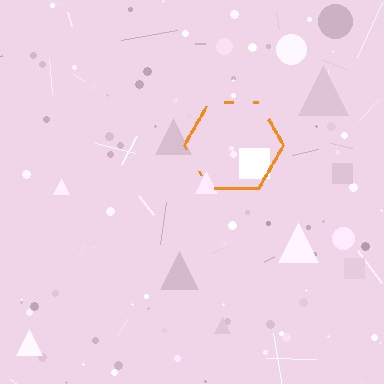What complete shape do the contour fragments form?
The contour fragments form a hexagon.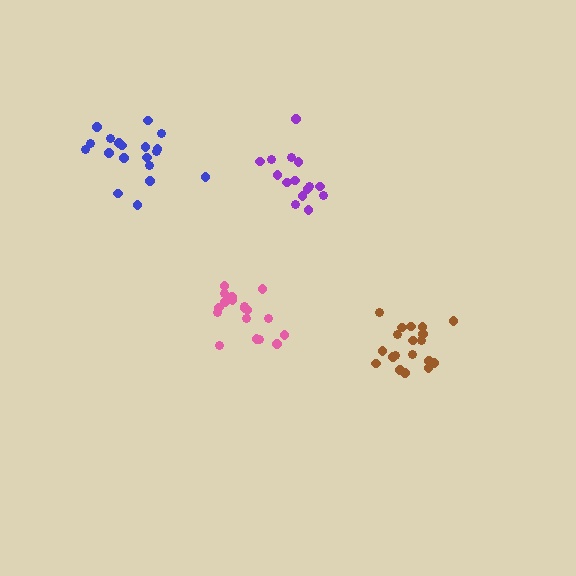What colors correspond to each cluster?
The clusters are colored: purple, pink, blue, brown.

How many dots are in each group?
Group 1: 15 dots, Group 2: 18 dots, Group 3: 20 dots, Group 4: 20 dots (73 total).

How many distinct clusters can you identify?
There are 4 distinct clusters.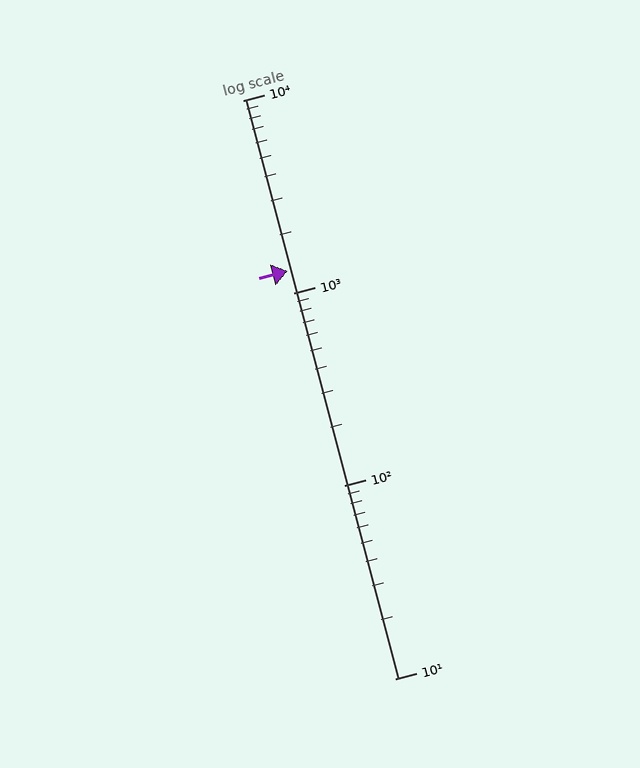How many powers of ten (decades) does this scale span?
The scale spans 3 decades, from 10 to 10000.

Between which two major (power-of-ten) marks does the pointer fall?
The pointer is between 1000 and 10000.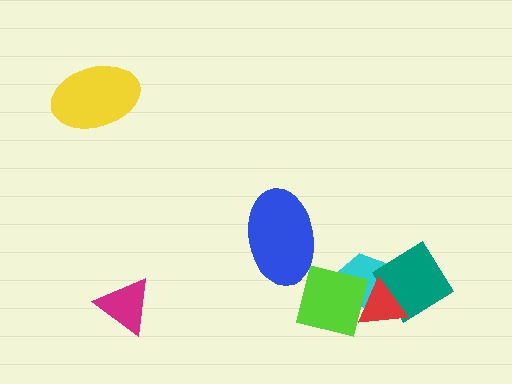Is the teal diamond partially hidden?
Yes, it is partially covered by another shape.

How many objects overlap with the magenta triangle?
0 objects overlap with the magenta triangle.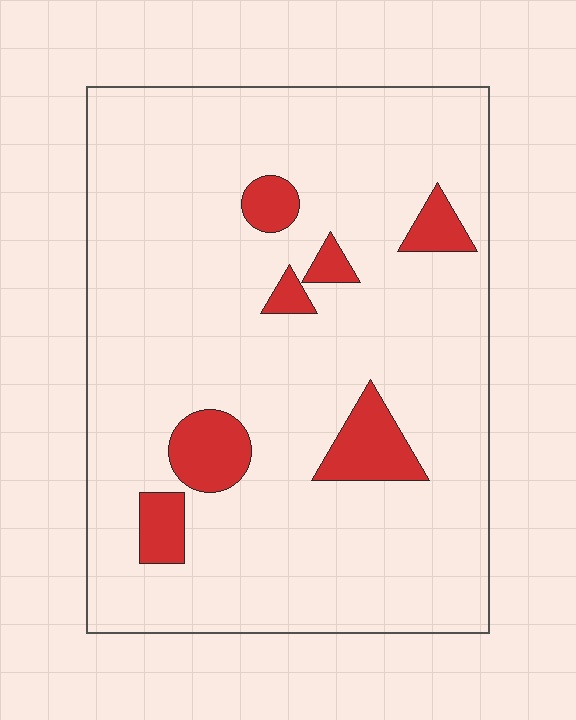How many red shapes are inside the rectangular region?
7.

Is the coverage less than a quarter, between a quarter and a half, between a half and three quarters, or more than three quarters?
Less than a quarter.